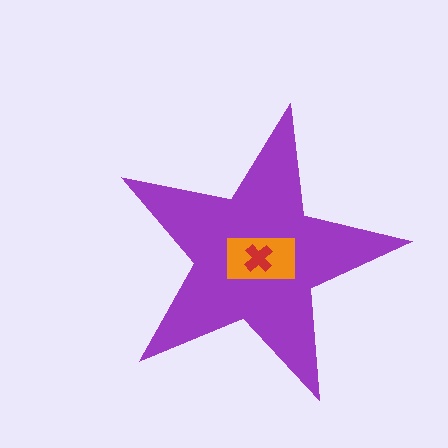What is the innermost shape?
The red cross.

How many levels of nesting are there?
3.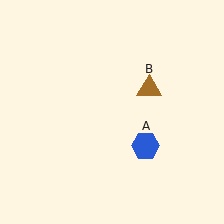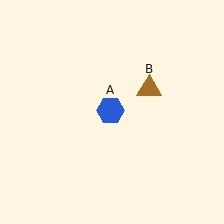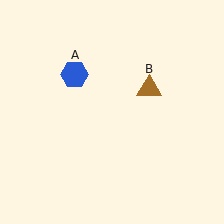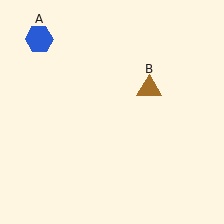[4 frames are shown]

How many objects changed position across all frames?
1 object changed position: blue hexagon (object A).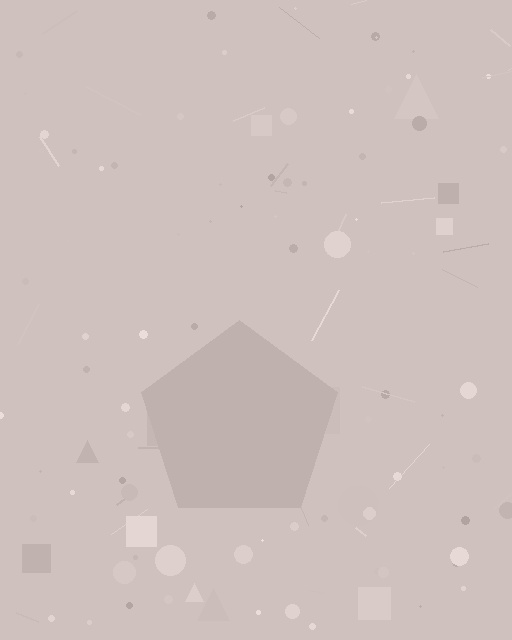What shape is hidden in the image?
A pentagon is hidden in the image.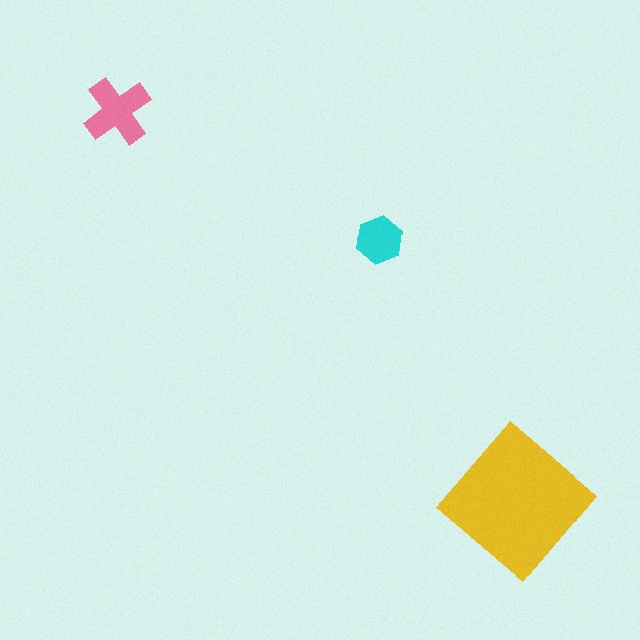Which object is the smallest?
The cyan hexagon.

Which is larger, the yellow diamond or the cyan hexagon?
The yellow diamond.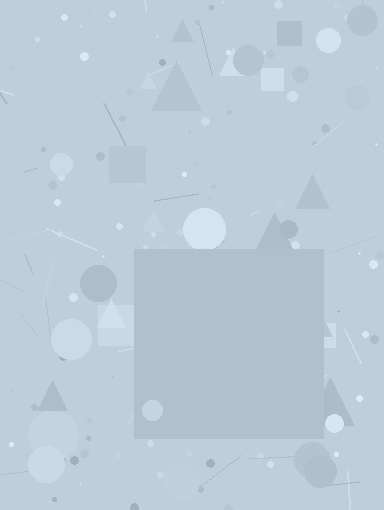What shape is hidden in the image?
A square is hidden in the image.